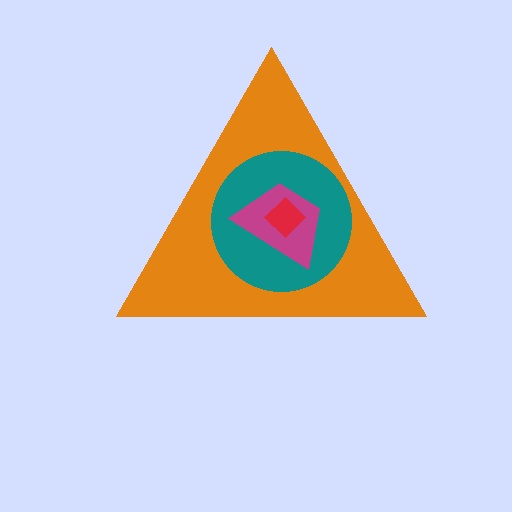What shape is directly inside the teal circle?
The magenta trapezoid.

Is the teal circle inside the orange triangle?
Yes.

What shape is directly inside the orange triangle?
The teal circle.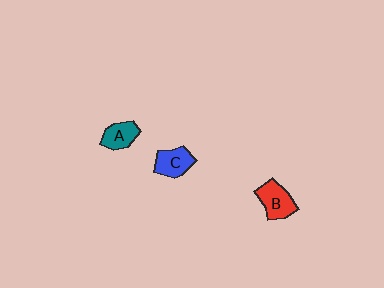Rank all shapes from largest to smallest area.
From largest to smallest: B (red), C (blue), A (teal).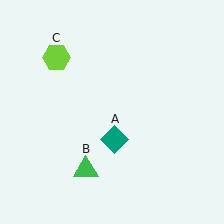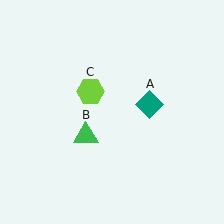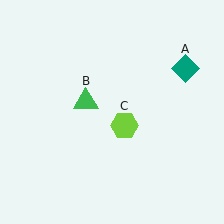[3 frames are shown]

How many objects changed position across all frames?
3 objects changed position: teal diamond (object A), green triangle (object B), lime hexagon (object C).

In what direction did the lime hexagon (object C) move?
The lime hexagon (object C) moved down and to the right.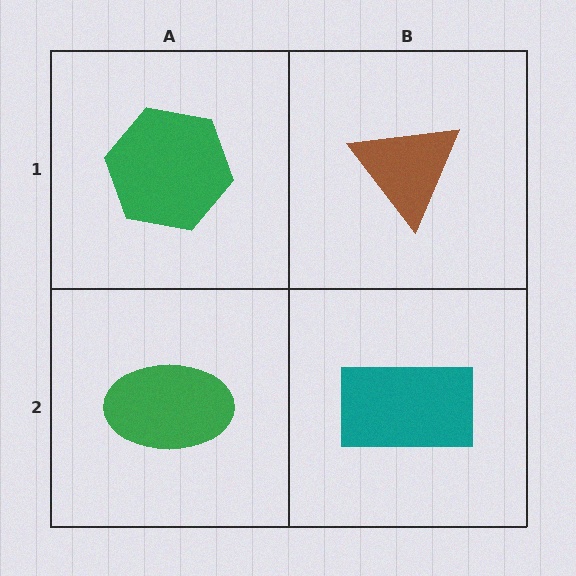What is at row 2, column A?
A green ellipse.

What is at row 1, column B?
A brown triangle.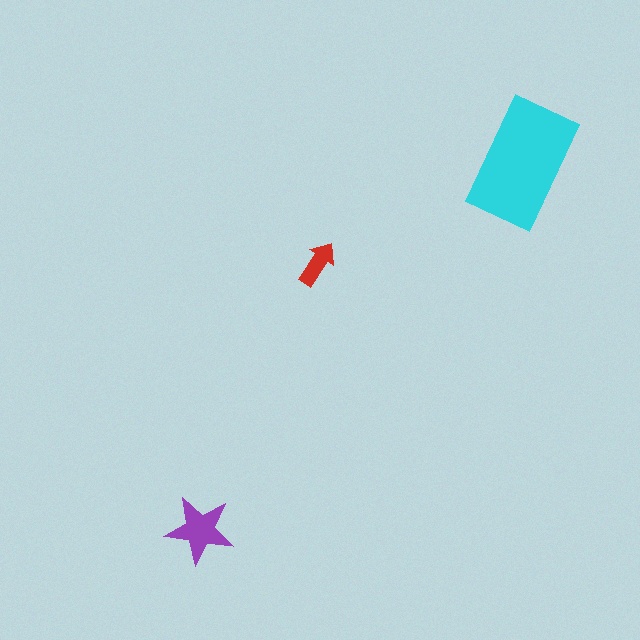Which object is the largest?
The cyan rectangle.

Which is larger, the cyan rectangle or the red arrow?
The cyan rectangle.